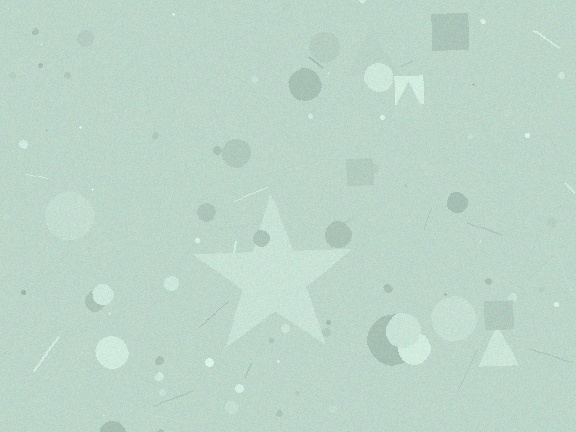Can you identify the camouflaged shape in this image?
The camouflaged shape is a star.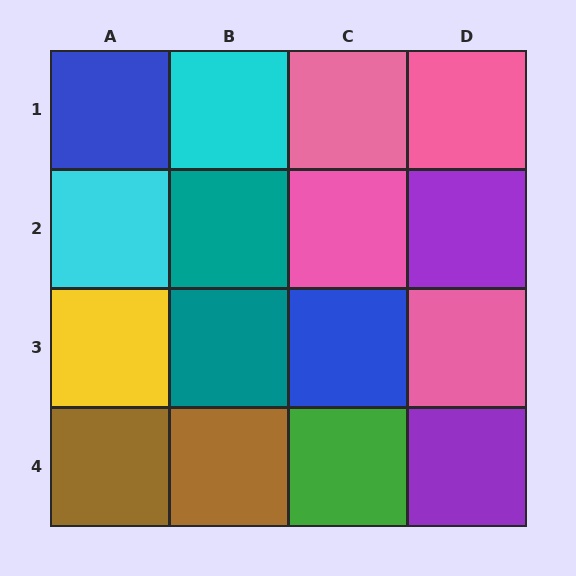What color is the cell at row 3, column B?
Teal.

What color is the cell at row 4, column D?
Purple.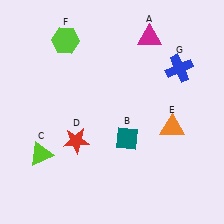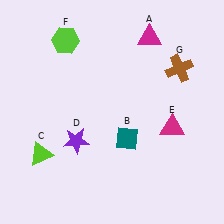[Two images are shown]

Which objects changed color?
D changed from red to purple. E changed from orange to magenta. G changed from blue to brown.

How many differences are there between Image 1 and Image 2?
There are 3 differences between the two images.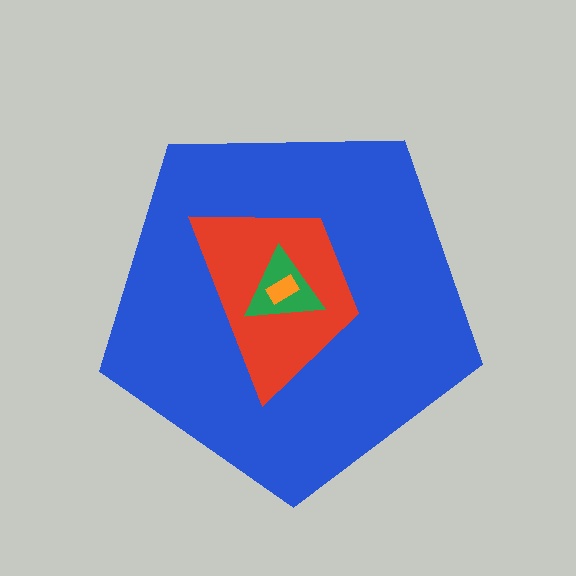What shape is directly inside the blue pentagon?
The red trapezoid.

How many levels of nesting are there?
4.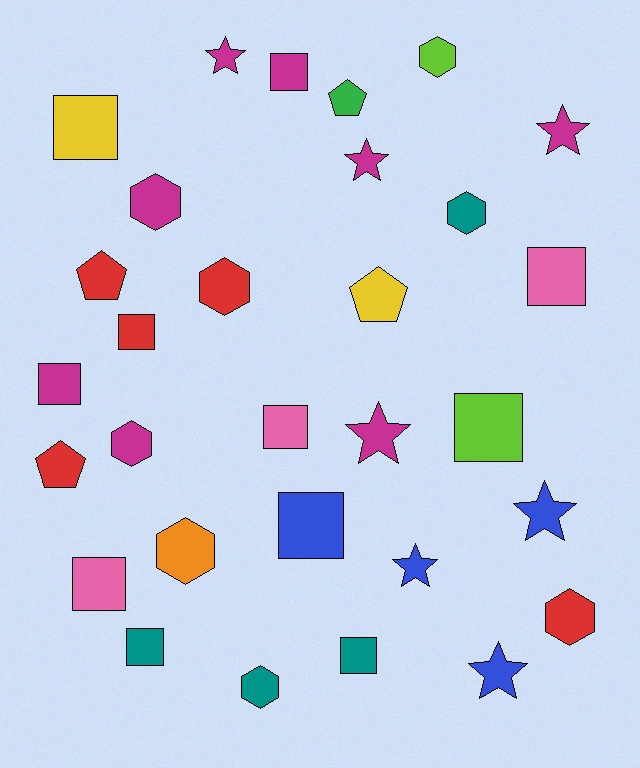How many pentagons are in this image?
There are 4 pentagons.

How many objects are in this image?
There are 30 objects.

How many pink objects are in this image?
There are 3 pink objects.